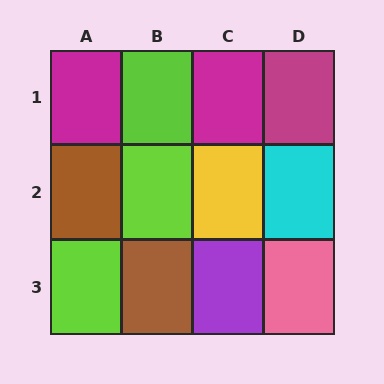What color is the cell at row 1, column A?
Magenta.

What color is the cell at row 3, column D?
Pink.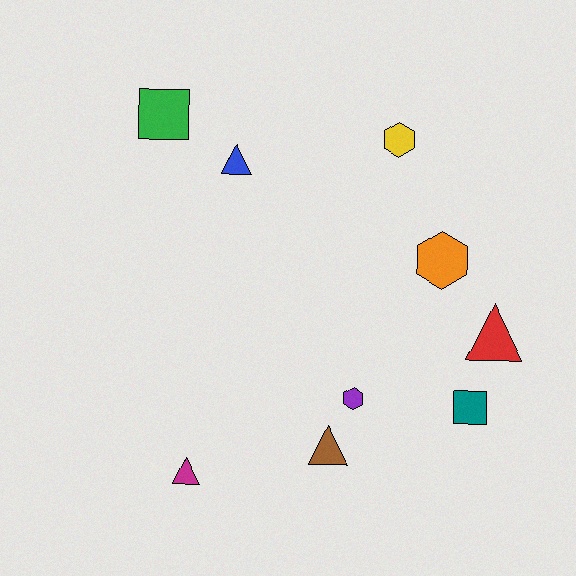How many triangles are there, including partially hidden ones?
There are 4 triangles.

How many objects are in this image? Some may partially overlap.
There are 9 objects.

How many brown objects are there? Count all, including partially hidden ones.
There is 1 brown object.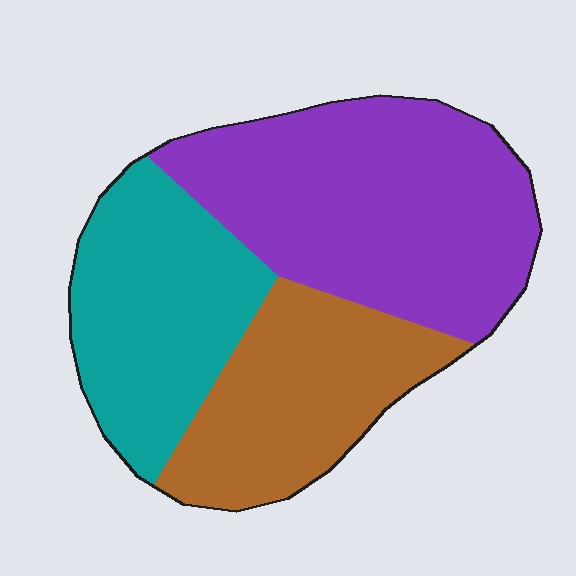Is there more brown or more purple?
Purple.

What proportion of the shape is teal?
Teal covers 29% of the shape.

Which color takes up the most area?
Purple, at roughly 45%.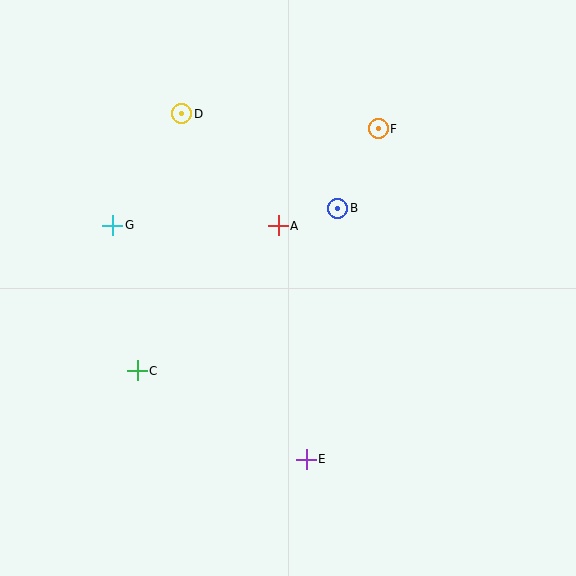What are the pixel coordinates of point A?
Point A is at (278, 226).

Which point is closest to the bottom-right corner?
Point E is closest to the bottom-right corner.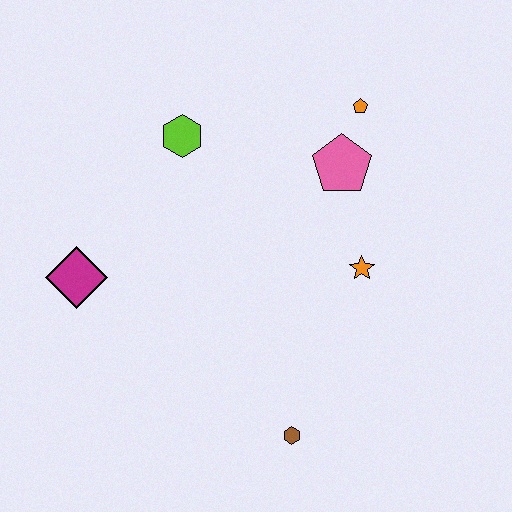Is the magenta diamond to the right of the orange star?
No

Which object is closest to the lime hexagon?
The pink pentagon is closest to the lime hexagon.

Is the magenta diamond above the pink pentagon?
No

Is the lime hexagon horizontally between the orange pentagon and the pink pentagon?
No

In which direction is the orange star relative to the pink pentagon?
The orange star is below the pink pentagon.